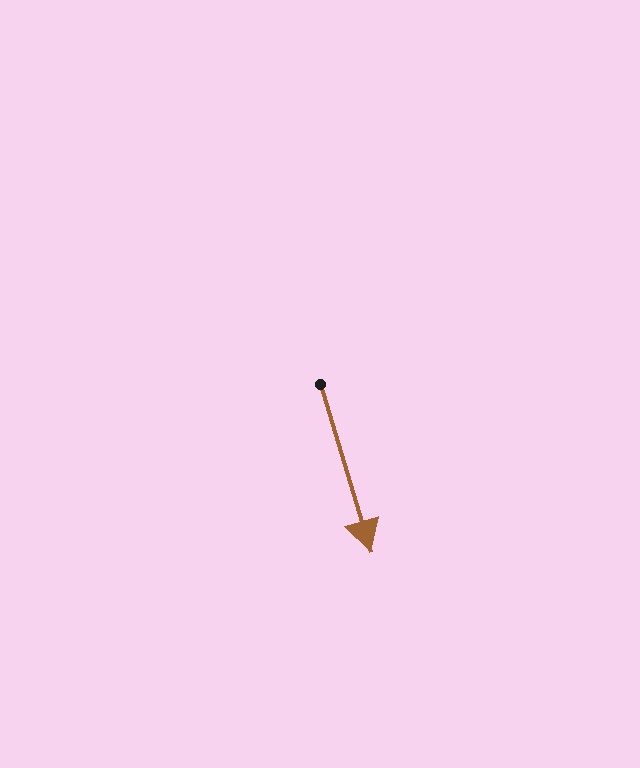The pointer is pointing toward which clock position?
Roughly 5 o'clock.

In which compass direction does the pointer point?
South.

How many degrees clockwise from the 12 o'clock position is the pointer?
Approximately 163 degrees.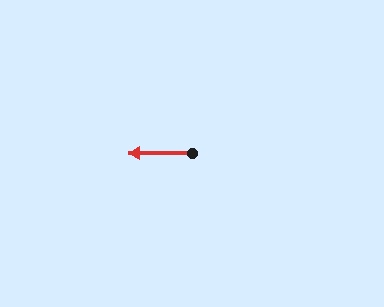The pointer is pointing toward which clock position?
Roughly 9 o'clock.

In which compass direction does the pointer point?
West.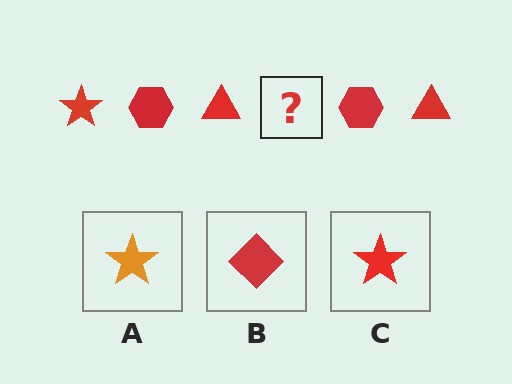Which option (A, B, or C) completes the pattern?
C.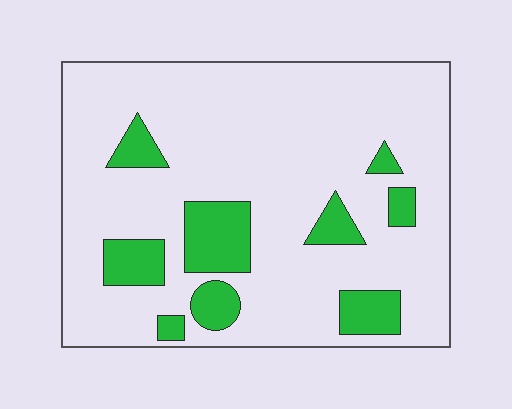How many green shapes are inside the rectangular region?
9.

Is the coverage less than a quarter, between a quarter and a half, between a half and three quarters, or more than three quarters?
Less than a quarter.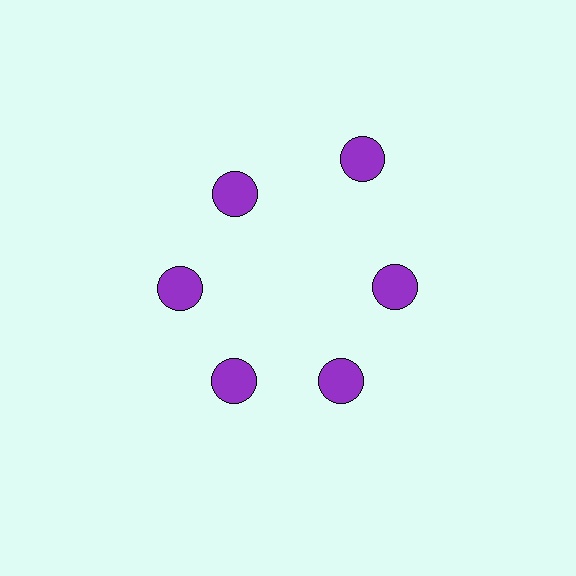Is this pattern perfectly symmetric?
No. The 6 purple circles are arranged in a ring, but one element near the 1 o'clock position is pushed outward from the center, breaking the 6-fold rotational symmetry.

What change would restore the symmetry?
The symmetry would be restored by moving it inward, back onto the ring so that all 6 circles sit at equal angles and equal distance from the center.